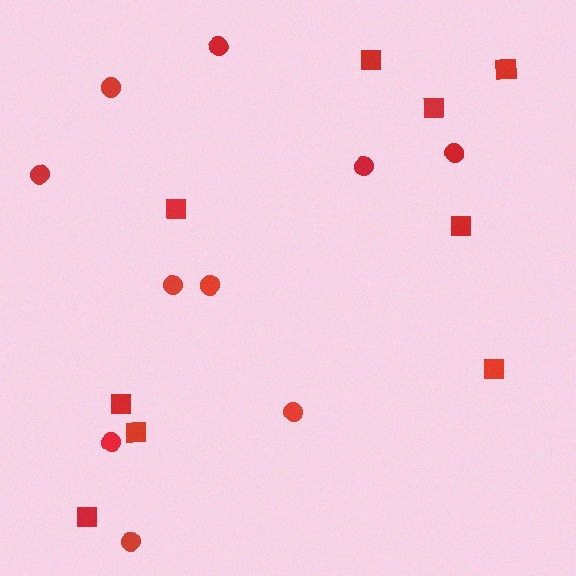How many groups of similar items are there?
There are 2 groups: one group of squares (9) and one group of circles (10).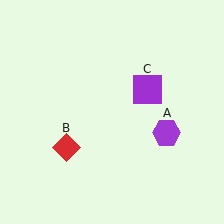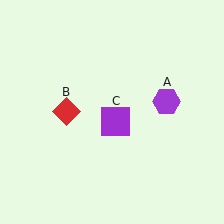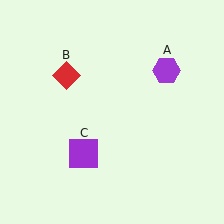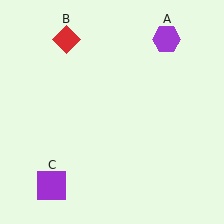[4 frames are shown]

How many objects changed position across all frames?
3 objects changed position: purple hexagon (object A), red diamond (object B), purple square (object C).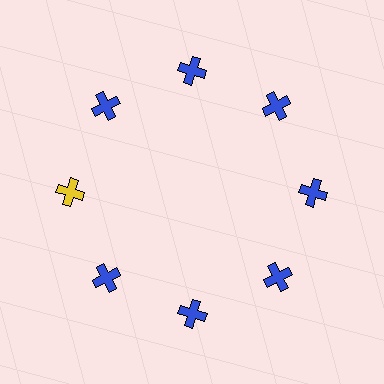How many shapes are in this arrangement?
There are 8 shapes arranged in a ring pattern.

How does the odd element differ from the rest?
It has a different color: yellow instead of blue.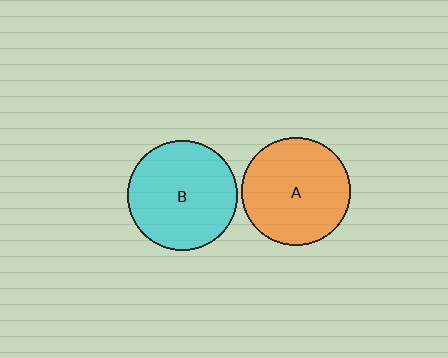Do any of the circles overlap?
No, none of the circles overlap.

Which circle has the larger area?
Circle B (cyan).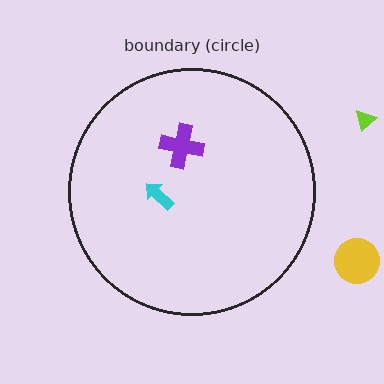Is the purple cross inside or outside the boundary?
Inside.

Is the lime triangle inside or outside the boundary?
Outside.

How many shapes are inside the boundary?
2 inside, 2 outside.